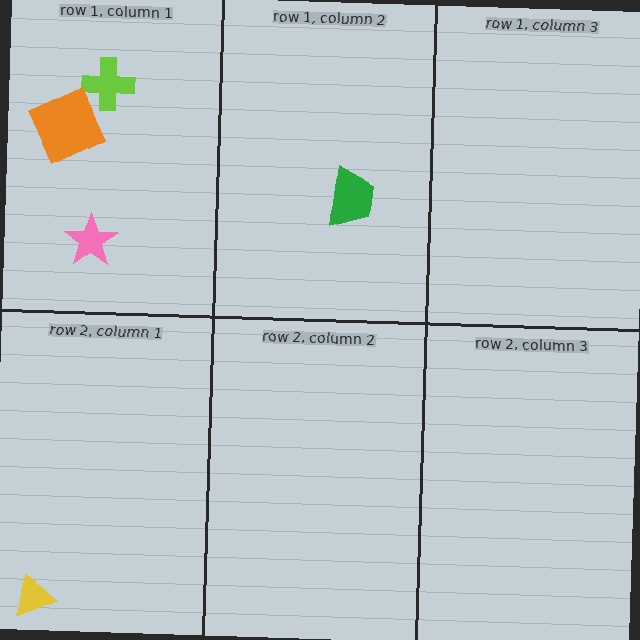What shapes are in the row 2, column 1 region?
The yellow triangle.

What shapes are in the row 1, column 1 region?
The lime cross, the pink star, the orange square.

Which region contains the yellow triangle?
The row 2, column 1 region.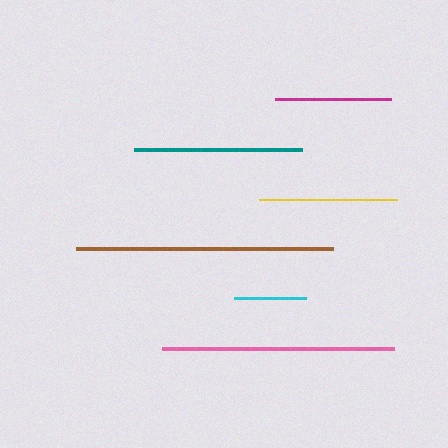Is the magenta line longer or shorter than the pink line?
The pink line is longer than the magenta line.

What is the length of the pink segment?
The pink segment is approximately 232 pixels long.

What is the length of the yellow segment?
The yellow segment is approximately 138 pixels long.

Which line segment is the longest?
The brown line is the longest at approximately 257 pixels.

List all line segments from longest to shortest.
From longest to shortest: brown, pink, teal, yellow, magenta, cyan.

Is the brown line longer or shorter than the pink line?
The brown line is longer than the pink line.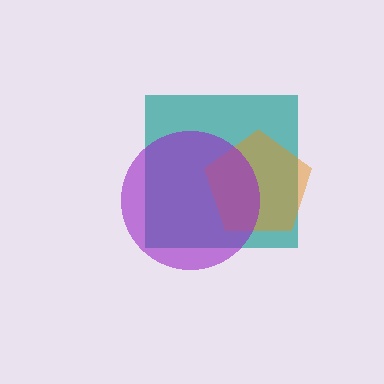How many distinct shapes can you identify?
There are 3 distinct shapes: a teal square, an orange pentagon, a purple circle.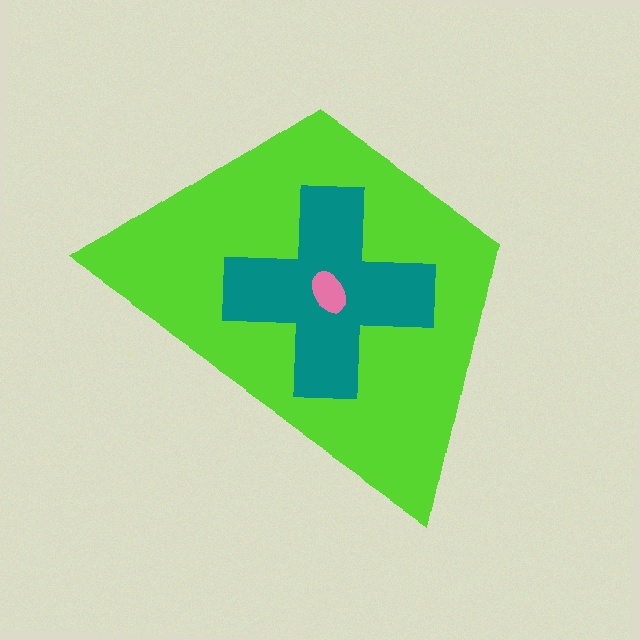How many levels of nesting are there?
3.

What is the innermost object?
The pink ellipse.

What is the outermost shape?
The lime trapezoid.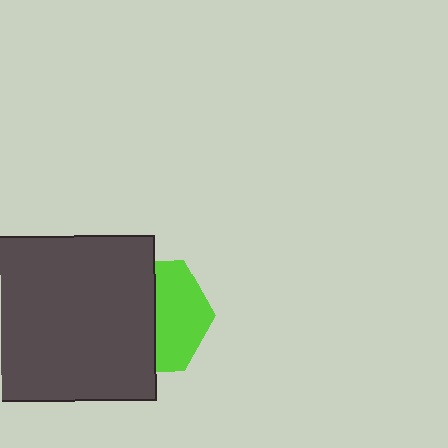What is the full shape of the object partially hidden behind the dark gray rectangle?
The partially hidden object is a lime hexagon.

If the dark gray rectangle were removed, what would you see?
You would see the complete lime hexagon.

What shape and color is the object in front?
The object in front is a dark gray rectangle.